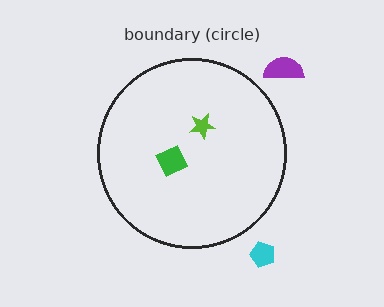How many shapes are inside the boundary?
2 inside, 2 outside.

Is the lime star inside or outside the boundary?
Inside.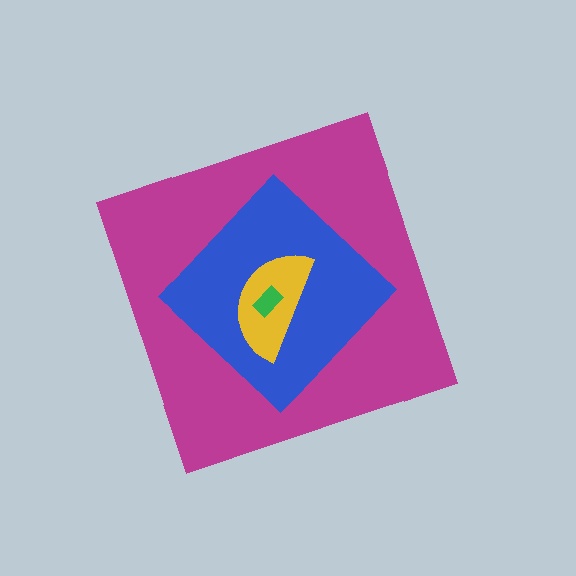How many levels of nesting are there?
4.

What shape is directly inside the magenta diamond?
The blue diamond.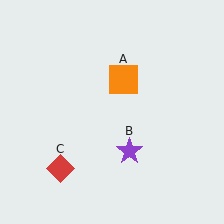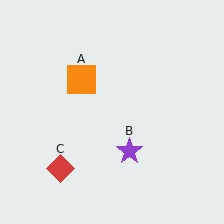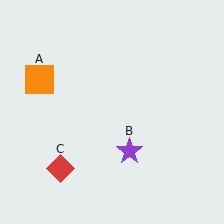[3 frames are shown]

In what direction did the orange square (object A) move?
The orange square (object A) moved left.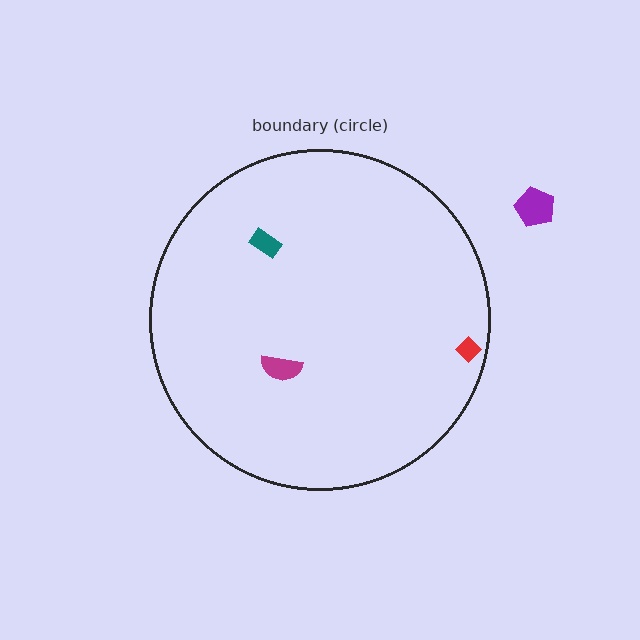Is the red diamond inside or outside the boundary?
Inside.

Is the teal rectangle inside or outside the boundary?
Inside.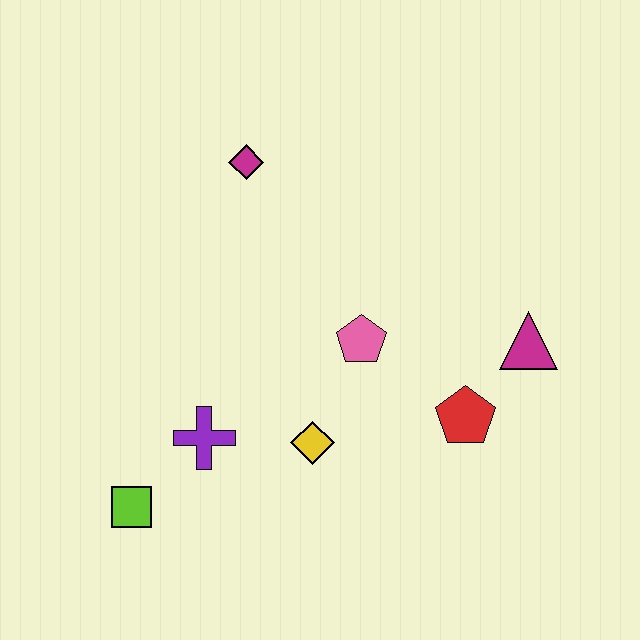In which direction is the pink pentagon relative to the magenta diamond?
The pink pentagon is below the magenta diamond.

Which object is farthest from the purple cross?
The magenta triangle is farthest from the purple cross.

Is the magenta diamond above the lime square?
Yes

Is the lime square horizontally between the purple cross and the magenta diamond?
No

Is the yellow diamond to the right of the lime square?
Yes